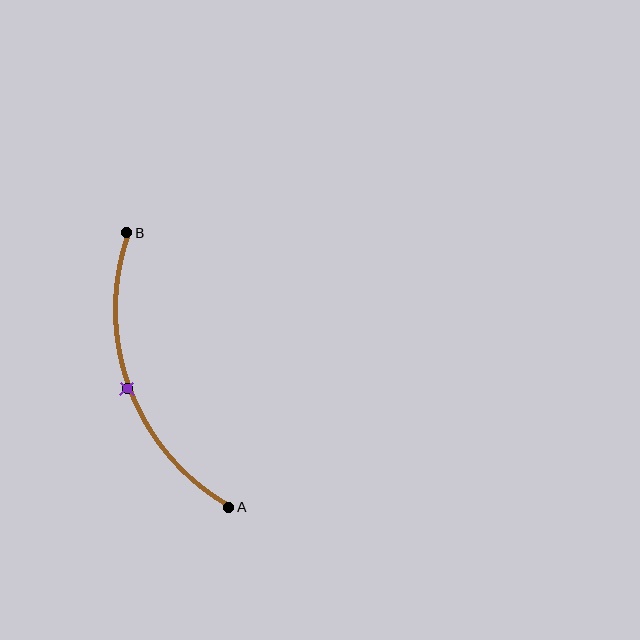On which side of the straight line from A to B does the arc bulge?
The arc bulges to the left of the straight line connecting A and B.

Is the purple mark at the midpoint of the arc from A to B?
Yes. The purple mark lies on the arc at equal arc-length from both A and B — it is the arc midpoint.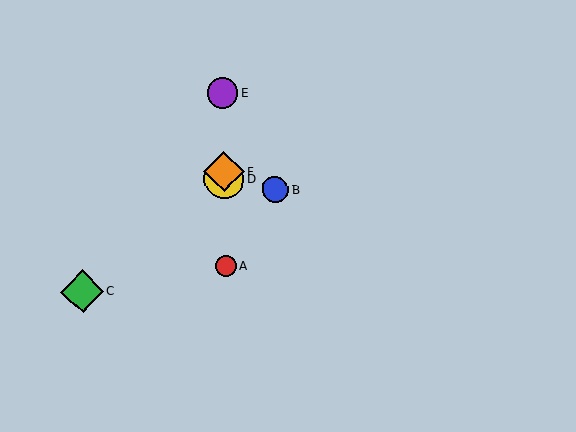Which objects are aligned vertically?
Objects A, D, E, F are aligned vertically.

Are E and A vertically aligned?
Yes, both are at x≈223.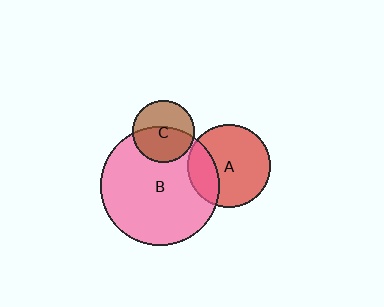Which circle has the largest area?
Circle B (pink).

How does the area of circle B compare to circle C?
Approximately 3.7 times.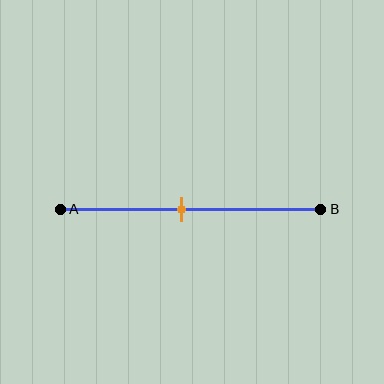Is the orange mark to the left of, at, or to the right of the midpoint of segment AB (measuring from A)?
The orange mark is to the left of the midpoint of segment AB.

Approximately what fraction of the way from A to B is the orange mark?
The orange mark is approximately 45% of the way from A to B.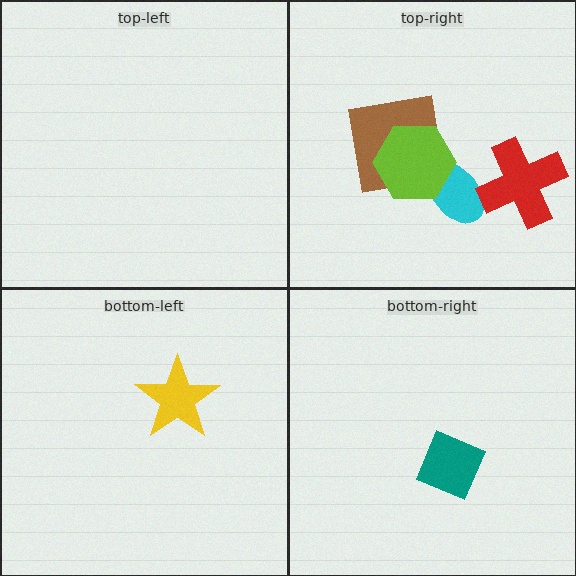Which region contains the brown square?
The top-right region.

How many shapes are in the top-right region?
4.